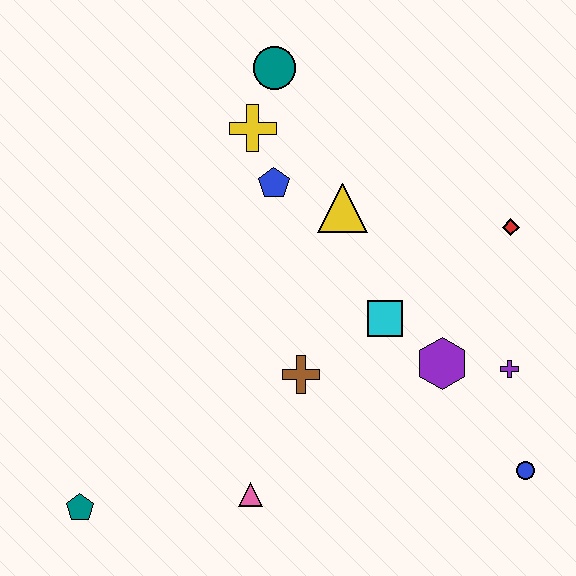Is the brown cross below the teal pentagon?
No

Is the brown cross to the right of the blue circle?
No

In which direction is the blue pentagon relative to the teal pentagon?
The blue pentagon is above the teal pentagon.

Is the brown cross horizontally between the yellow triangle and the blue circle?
No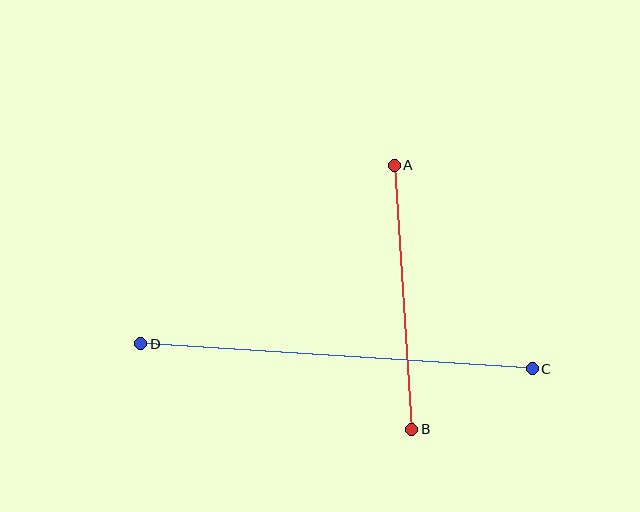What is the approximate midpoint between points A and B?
The midpoint is at approximately (403, 297) pixels.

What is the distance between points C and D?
The distance is approximately 393 pixels.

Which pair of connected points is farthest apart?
Points C and D are farthest apart.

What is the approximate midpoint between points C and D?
The midpoint is at approximately (336, 356) pixels.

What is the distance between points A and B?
The distance is approximately 265 pixels.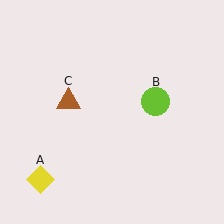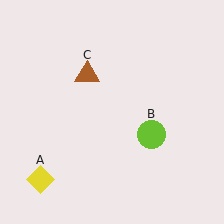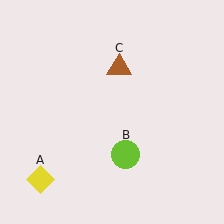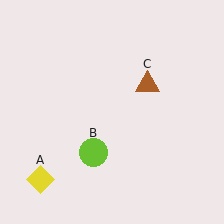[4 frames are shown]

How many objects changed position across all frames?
2 objects changed position: lime circle (object B), brown triangle (object C).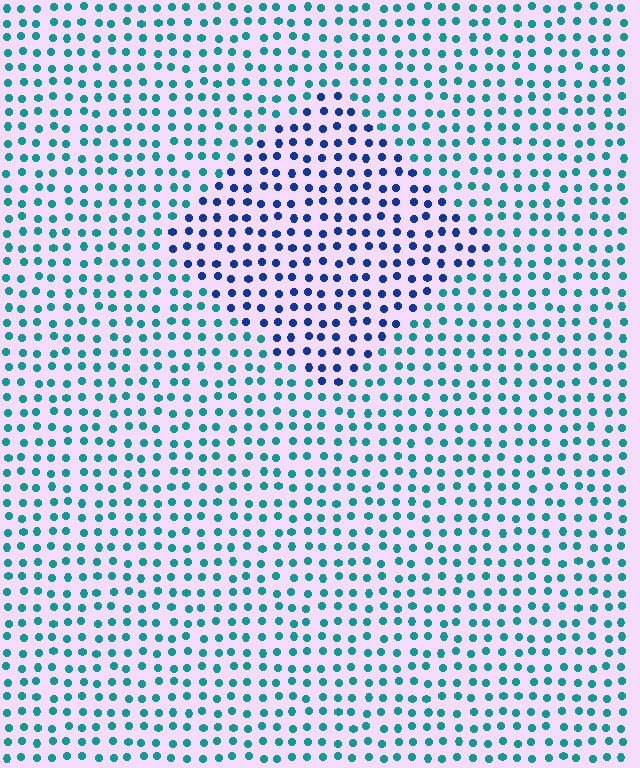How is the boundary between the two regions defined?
The boundary is defined purely by a slight shift in hue (about 46 degrees). Spacing, size, and orientation are identical on both sides.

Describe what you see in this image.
The image is filled with small teal elements in a uniform arrangement. A diamond-shaped region is visible where the elements are tinted to a slightly different hue, forming a subtle color boundary.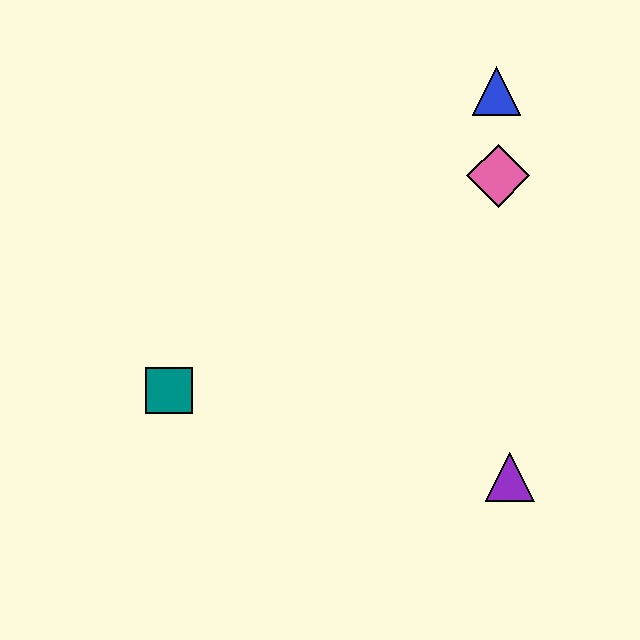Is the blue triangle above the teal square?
Yes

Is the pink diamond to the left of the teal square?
No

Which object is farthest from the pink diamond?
The teal square is farthest from the pink diamond.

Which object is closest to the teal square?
The purple triangle is closest to the teal square.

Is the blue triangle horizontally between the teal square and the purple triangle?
Yes